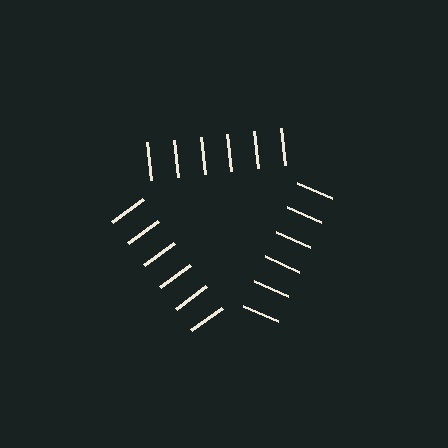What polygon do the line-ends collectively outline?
An illusory triangle — the line segments terminate on its edges but no continuous stroke is drawn.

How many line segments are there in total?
18 — 6 along each of the 3 edges.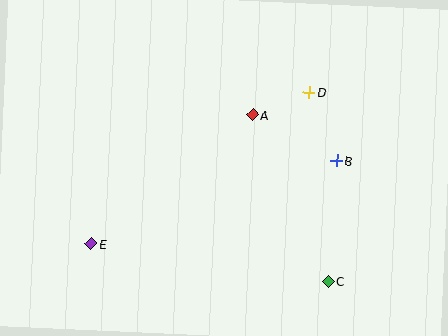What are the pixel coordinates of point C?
Point C is at (328, 282).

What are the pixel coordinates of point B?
Point B is at (337, 161).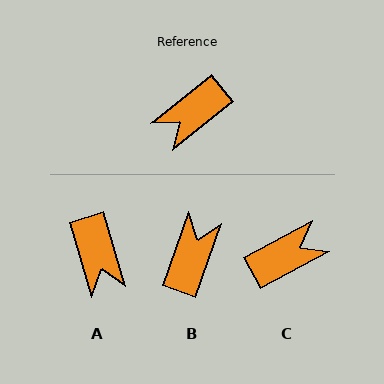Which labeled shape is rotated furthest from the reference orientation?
C, about 169 degrees away.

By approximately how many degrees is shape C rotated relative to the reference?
Approximately 169 degrees counter-clockwise.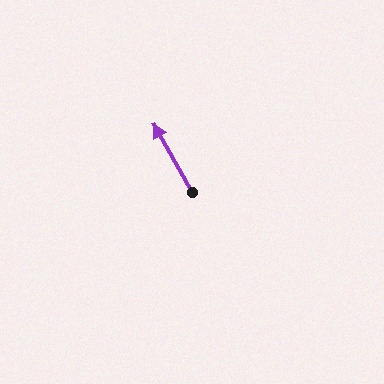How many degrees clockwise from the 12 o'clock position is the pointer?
Approximately 330 degrees.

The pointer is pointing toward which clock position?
Roughly 11 o'clock.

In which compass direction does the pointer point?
Northwest.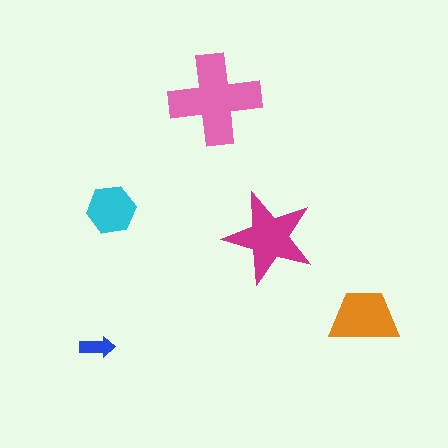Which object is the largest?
The pink cross.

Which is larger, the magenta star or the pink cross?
The pink cross.